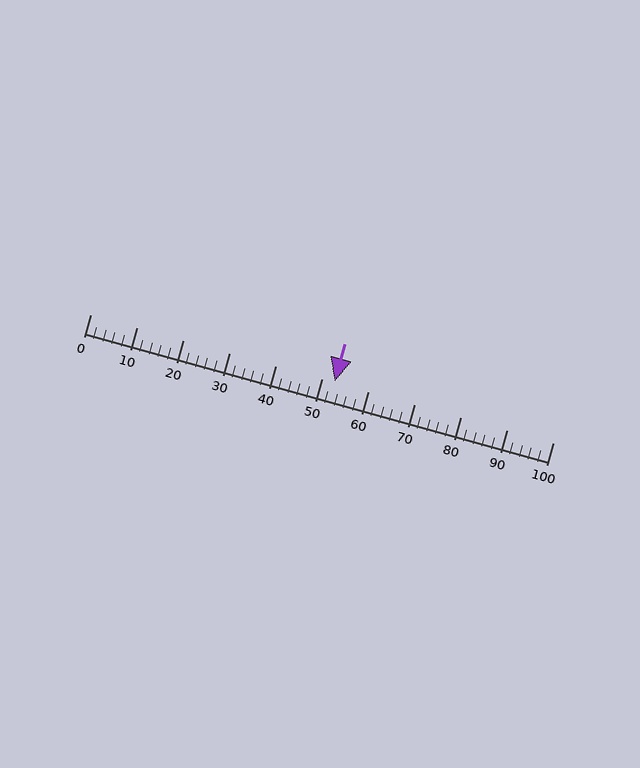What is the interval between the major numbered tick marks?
The major tick marks are spaced 10 units apart.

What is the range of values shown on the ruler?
The ruler shows values from 0 to 100.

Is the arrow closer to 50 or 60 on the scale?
The arrow is closer to 50.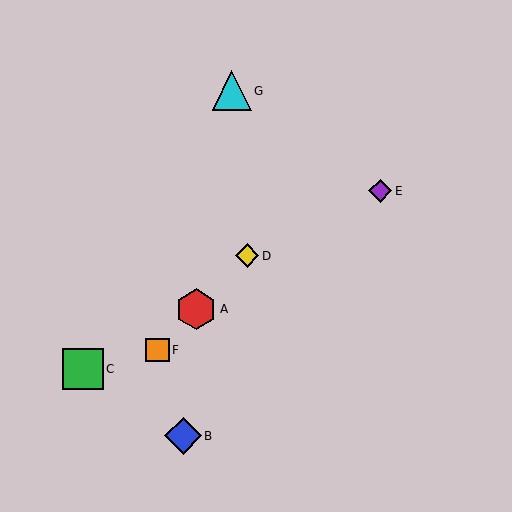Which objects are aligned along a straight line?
Objects A, D, F are aligned along a straight line.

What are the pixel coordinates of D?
Object D is at (247, 256).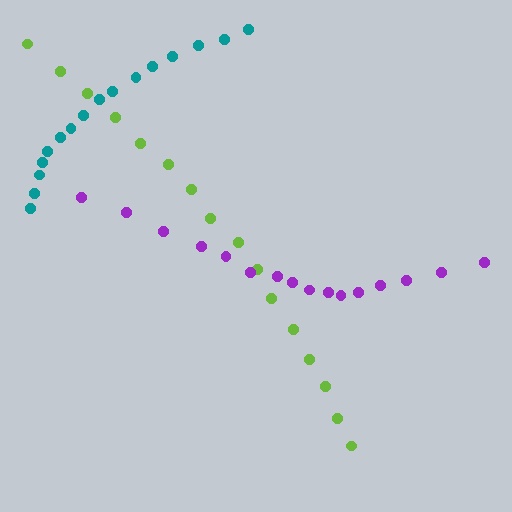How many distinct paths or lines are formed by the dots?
There are 3 distinct paths.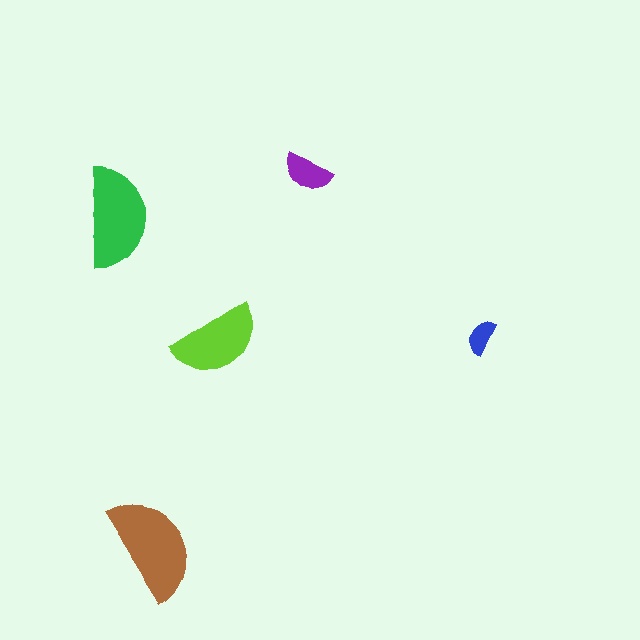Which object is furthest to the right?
The blue semicircle is rightmost.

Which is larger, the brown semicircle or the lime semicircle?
The brown one.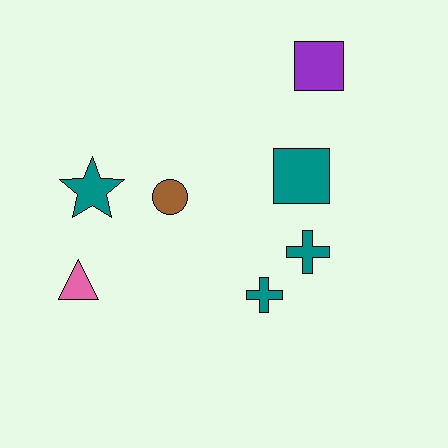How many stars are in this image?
There is 1 star.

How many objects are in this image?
There are 7 objects.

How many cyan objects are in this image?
There are no cyan objects.